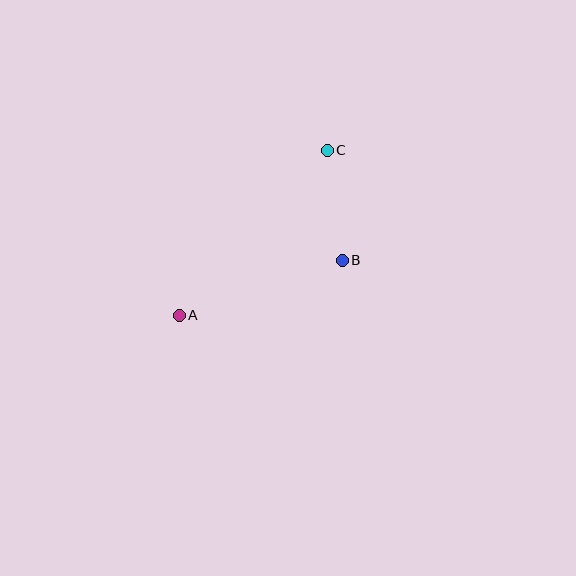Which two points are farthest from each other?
Points A and C are farthest from each other.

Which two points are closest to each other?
Points B and C are closest to each other.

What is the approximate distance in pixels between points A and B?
The distance between A and B is approximately 172 pixels.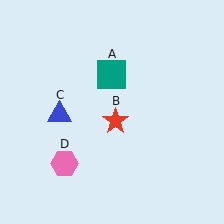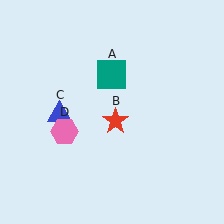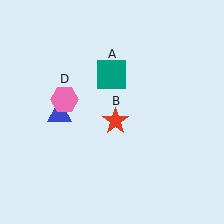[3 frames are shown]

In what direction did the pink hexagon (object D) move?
The pink hexagon (object D) moved up.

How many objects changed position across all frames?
1 object changed position: pink hexagon (object D).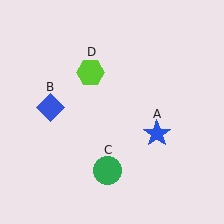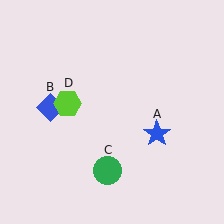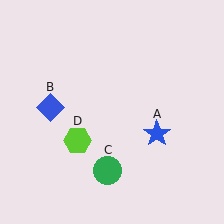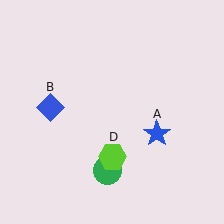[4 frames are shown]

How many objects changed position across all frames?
1 object changed position: lime hexagon (object D).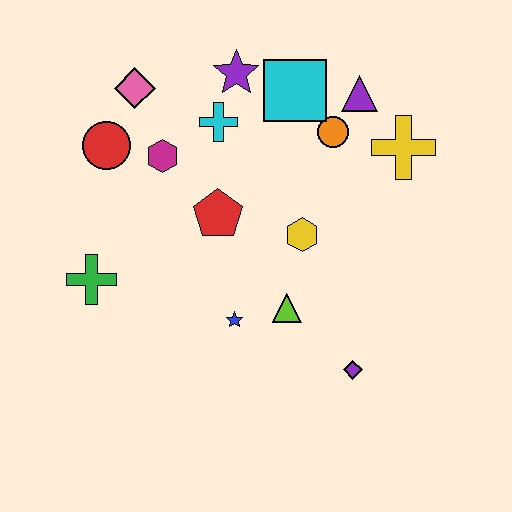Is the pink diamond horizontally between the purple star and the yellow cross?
No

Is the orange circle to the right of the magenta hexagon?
Yes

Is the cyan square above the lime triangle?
Yes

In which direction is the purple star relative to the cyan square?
The purple star is to the left of the cyan square.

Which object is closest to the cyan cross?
The purple star is closest to the cyan cross.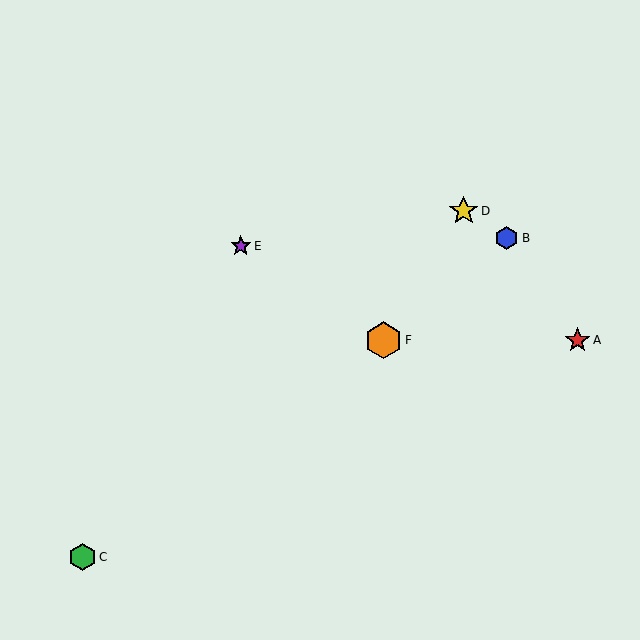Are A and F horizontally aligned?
Yes, both are at y≈340.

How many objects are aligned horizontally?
2 objects (A, F) are aligned horizontally.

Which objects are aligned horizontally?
Objects A, F are aligned horizontally.